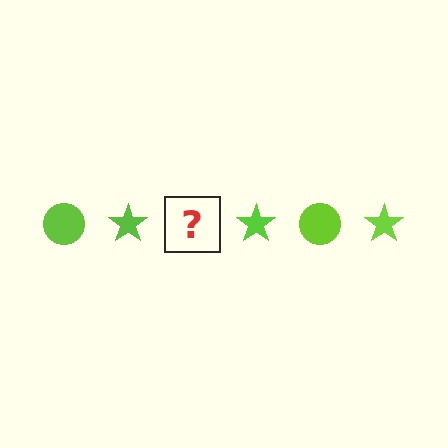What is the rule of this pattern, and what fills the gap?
The rule is that the pattern cycles through circle, star shapes in lime. The gap should be filled with a lime circle.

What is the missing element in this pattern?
The missing element is a lime circle.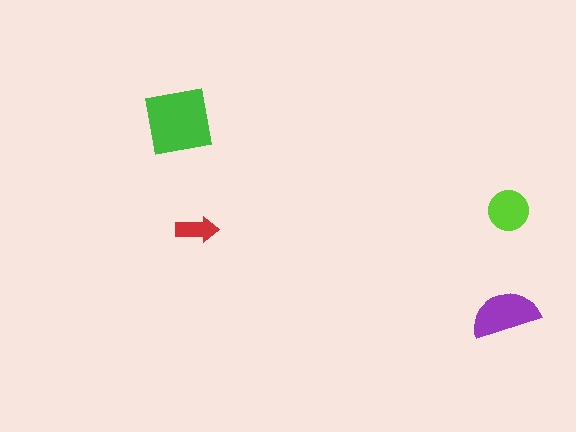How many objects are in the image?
There are 4 objects in the image.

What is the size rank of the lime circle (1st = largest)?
3rd.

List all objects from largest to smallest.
The green square, the purple semicircle, the lime circle, the red arrow.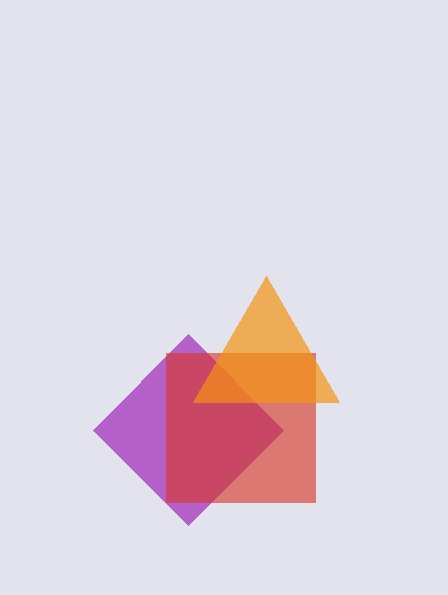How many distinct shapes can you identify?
There are 3 distinct shapes: a purple diamond, a red square, an orange triangle.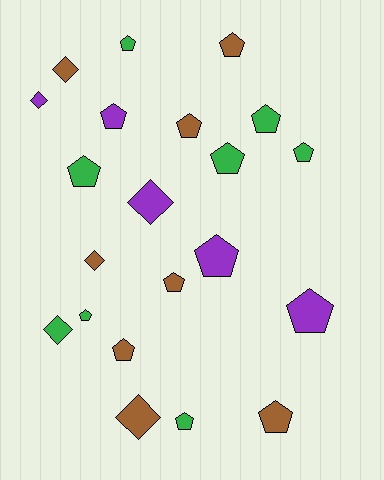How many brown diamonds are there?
There are 3 brown diamonds.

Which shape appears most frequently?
Pentagon, with 15 objects.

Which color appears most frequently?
Green, with 8 objects.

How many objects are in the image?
There are 21 objects.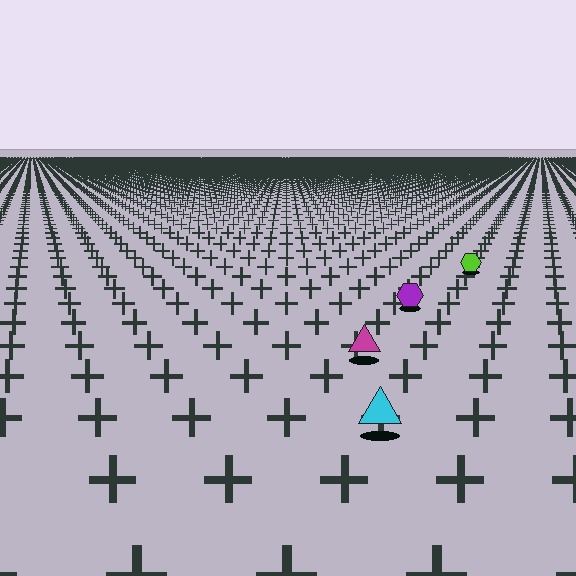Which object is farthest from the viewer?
The lime hexagon is farthest from the viewer. It appears smaller and the ground texture around it is denser.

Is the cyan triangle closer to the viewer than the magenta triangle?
Yes. The cyan triangle is closer — you can tell from the texture gradient: the ground texture is coarser near it.